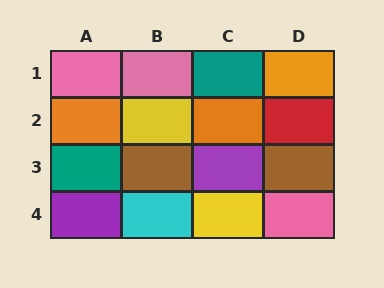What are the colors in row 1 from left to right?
Pink, pink, teal, orange.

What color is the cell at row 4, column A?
Purple.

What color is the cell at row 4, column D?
Pink.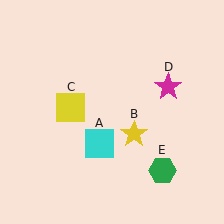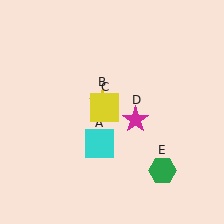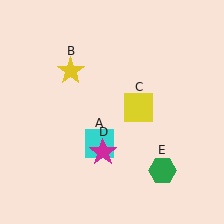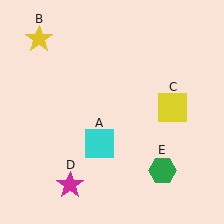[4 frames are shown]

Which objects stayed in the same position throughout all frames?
Cyan square (object A) and green hexagon (object E) remained stationary.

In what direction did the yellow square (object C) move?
The yellow square (object C) moved right.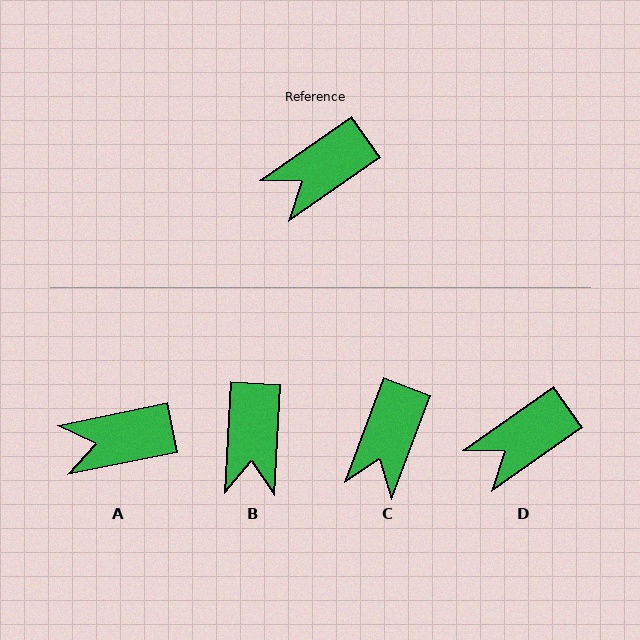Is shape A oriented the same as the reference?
No, it is off by about 24 degrees.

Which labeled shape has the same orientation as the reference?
D.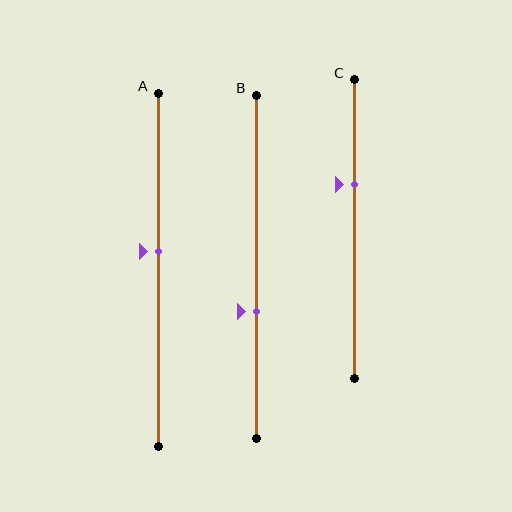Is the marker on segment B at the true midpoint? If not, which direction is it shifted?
No, the marker on segment B is shifted downward by about 13% of the segment length.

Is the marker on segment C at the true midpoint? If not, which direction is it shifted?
No, the marker on segment C is shifted upward by about 15% of the segment length.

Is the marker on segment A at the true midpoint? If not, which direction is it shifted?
No, the marker on segment A is shifted upward by about 5% of the segment length.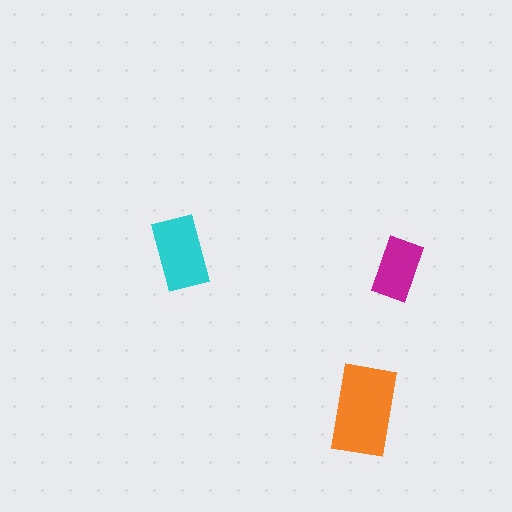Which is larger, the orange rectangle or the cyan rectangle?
The orange one.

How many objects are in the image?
There are 3 objects in the image.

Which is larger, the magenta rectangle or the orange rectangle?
The orange one.